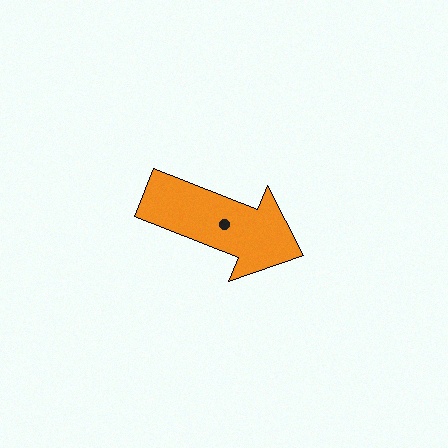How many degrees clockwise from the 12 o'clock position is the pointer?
Approximately 112 degrees.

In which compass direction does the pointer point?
East.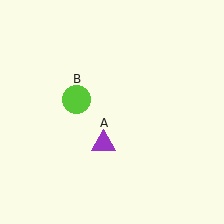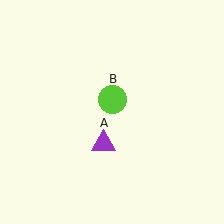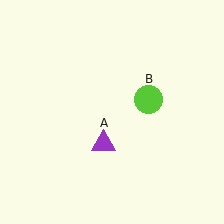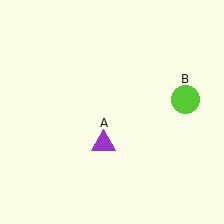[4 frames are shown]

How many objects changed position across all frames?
1 object changed position: lime circle (object B).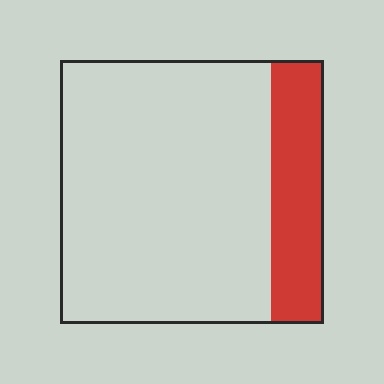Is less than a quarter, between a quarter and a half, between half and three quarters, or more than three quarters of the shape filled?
Less than a quarter.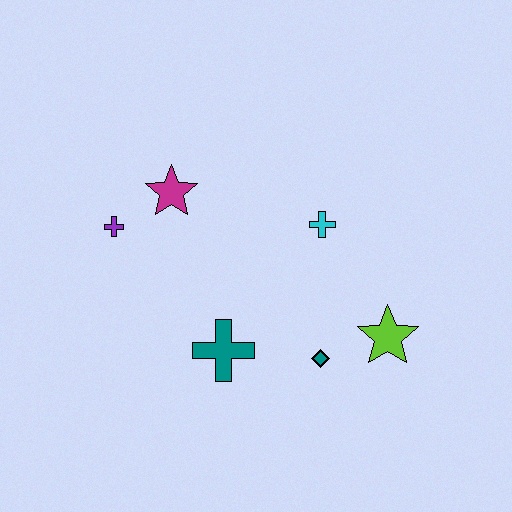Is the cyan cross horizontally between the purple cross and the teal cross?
No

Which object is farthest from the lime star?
The purple cross is farthest from the lime star.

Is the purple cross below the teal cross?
No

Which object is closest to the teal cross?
The teal diamond is closest to the teal cross.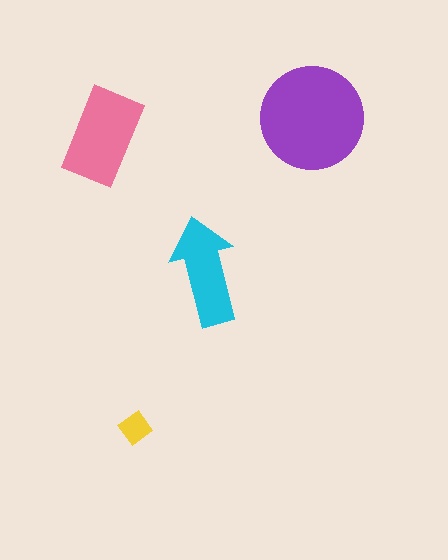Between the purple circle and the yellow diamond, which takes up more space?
The purple circle.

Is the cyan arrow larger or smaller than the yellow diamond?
Larger.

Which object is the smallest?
The yellow diamond.